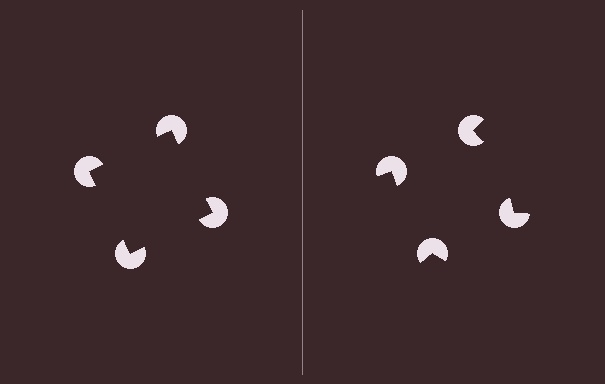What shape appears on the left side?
An illusory square.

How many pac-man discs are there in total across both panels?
8 — 4 on each side.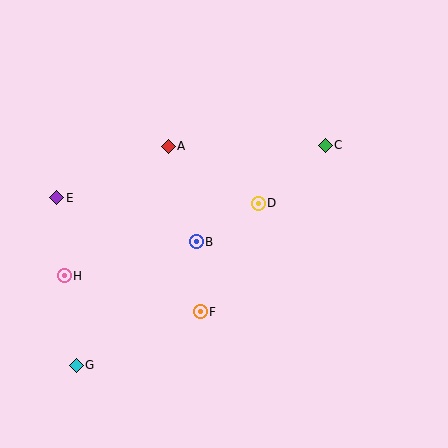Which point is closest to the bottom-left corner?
Point G is closest to the bottom-left corner.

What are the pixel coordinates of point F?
Point F is at (200, 312).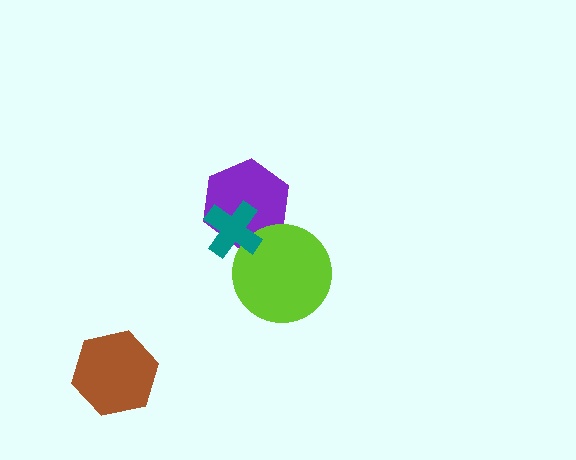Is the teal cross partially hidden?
No, no other shape covers it.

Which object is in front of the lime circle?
The teal cross is in front of the lime circle.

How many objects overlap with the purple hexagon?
2 objects overlap with the purple hexagon.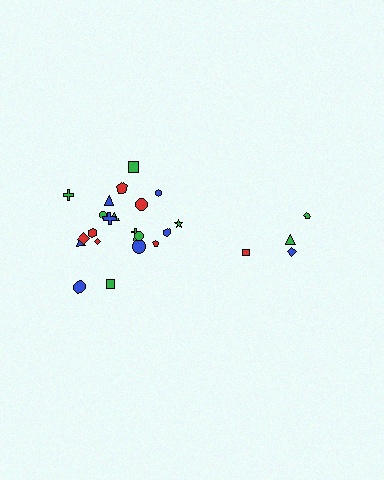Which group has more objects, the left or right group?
The left group.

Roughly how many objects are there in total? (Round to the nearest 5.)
Roughly 25 objects in total.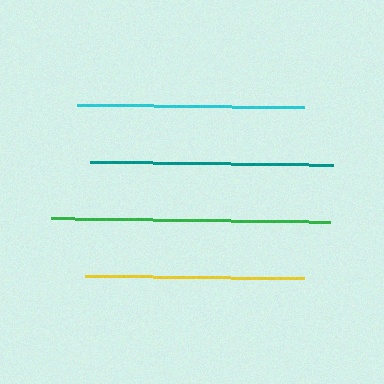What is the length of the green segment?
The green segment is approximately 280 pixels long.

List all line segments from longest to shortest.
From longest to shortest: green, teal, cyan, yellow.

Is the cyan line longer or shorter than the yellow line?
The cyan line is longer than the yellow line.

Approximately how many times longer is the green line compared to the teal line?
The green line is approximately 1.2 times the length of the teal line.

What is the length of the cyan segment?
The cyan segment is approximately 227 pixels long.